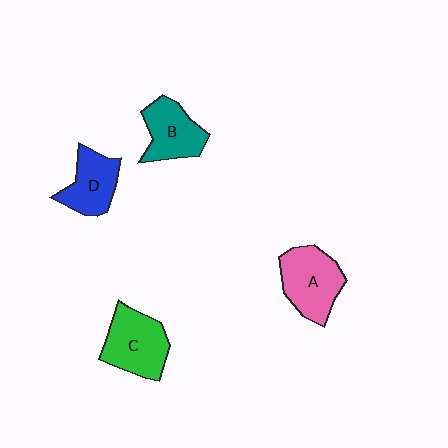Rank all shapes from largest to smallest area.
From largest to smallest: A (pink), C (green), B (teal), D (blue).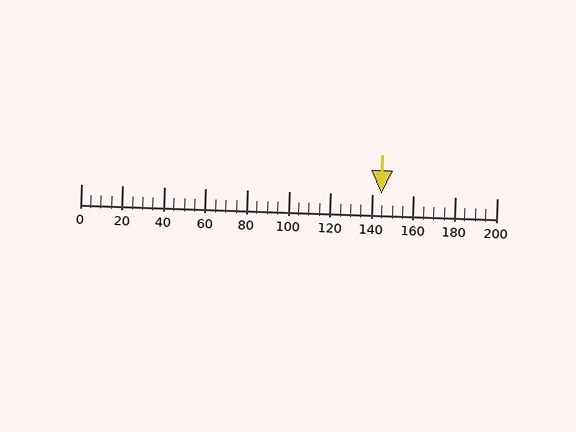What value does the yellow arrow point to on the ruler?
The yellow arrow points to approximately 144.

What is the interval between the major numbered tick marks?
The major tick marks are spaced 20 units apart.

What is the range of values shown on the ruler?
The ruler shows values from 0 to 200.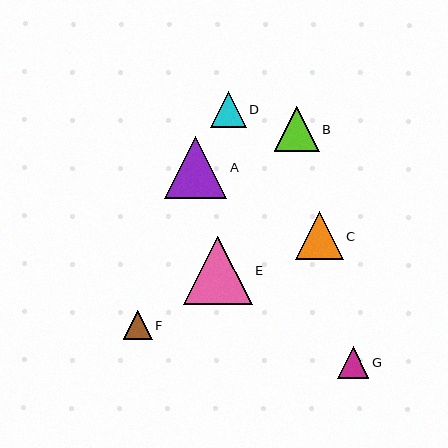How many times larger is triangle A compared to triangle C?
Triangle A is approximately 1.3 times the size of triangle C.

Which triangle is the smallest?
Triangle F is the smallest with a size of approximately 29 pixels.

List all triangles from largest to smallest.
From largest to smallest: E, A, C, B, D, G, F.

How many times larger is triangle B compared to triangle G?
Triangle B is approximately 1.4 times the size of triangle G.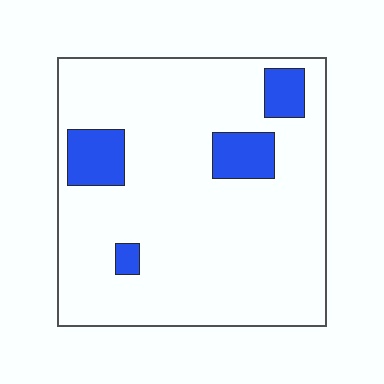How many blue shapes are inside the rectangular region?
4.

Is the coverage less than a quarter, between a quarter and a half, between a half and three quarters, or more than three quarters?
Less than a quarter.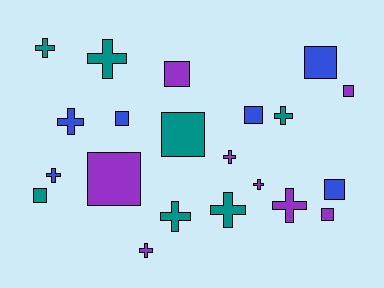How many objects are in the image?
There are 21 objects.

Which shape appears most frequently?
Cross, with 11 objects.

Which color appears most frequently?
Purple, with 8 objects.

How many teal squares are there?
There are 2 teal squares.